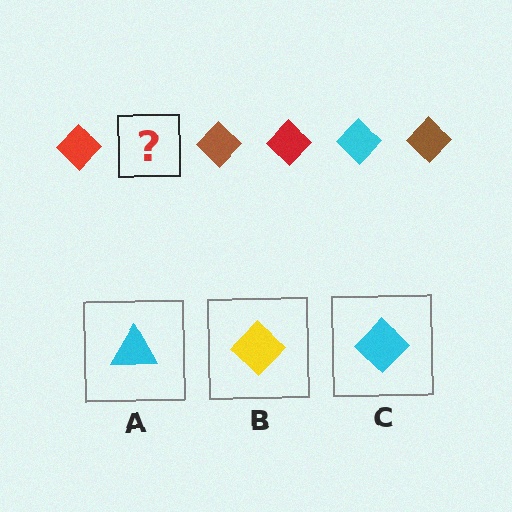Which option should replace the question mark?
Option C.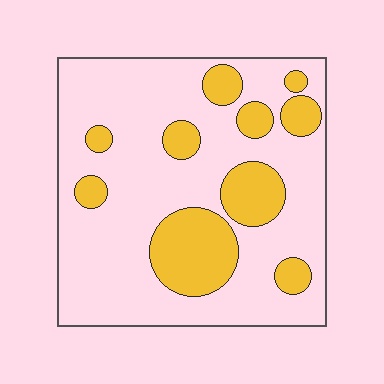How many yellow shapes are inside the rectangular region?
10.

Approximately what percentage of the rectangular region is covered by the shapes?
Approximately 25%.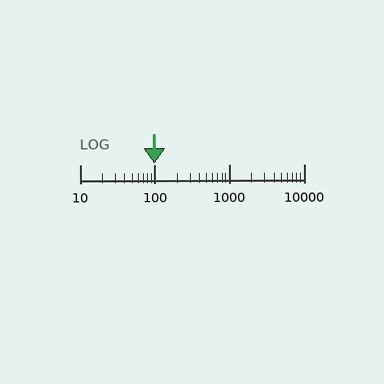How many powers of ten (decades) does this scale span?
The scale spans 3 decades, from 10 to 10000.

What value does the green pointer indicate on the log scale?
The pointer indicates approximately 99.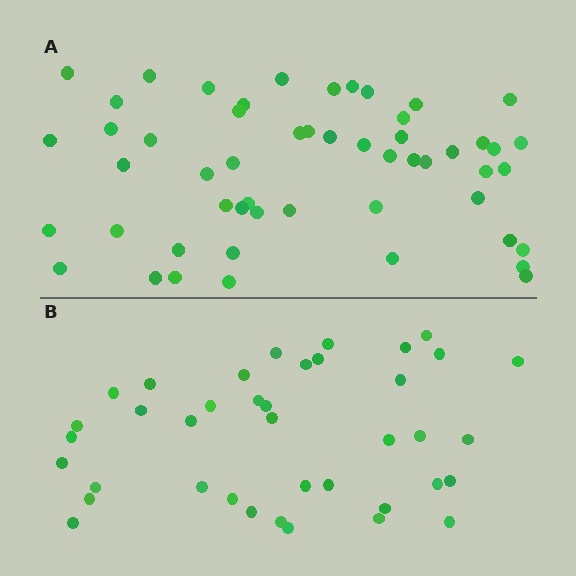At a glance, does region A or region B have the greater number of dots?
Region A (the top region) has more dots.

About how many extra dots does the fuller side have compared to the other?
Region A has approximately 15 more dots than region B.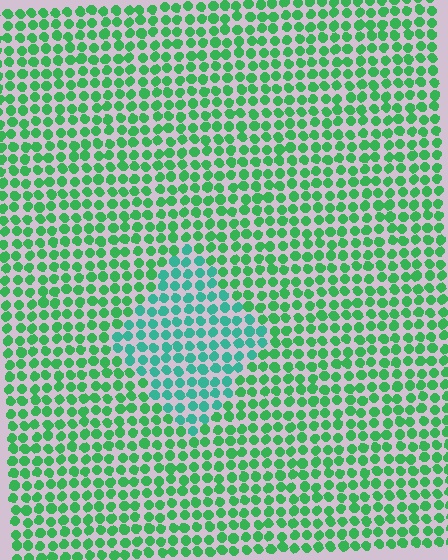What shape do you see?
I see a diamond.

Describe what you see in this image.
The image is filled with small green elements in a uniform arrangement. A diamond-shaped region is visible where the elements are tinted to a slightly different hue, forming a subtle color boundary.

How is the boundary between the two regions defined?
The boundary is defined purely by a slight shift in hue (about 32 degrees). Spacing, size, and orientation are identical on both sides.